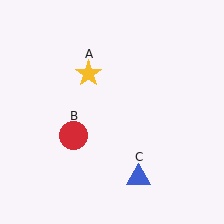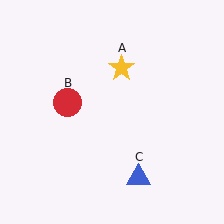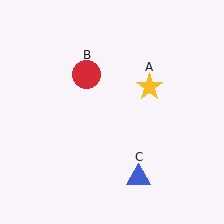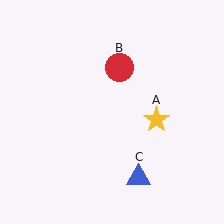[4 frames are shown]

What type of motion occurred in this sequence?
The yellow star (object A), red circle (object B) rotated clockwise around the center of the scene.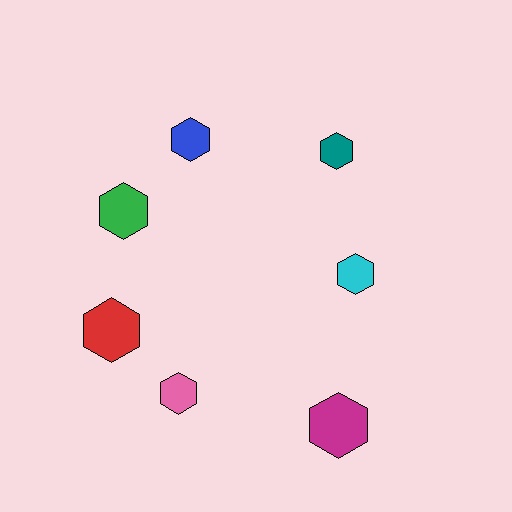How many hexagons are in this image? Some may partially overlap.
There are 7 hexagons.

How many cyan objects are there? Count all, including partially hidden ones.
There is 1 cyan object.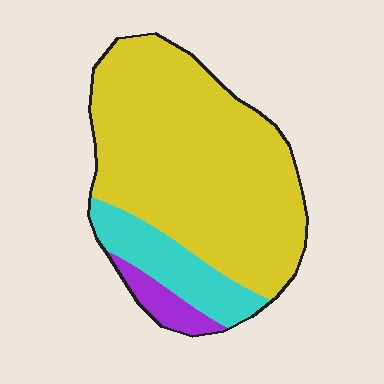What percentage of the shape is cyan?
Cyan takes up about one sixth (1/6) of the shape.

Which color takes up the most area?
Yellow, at roughly 75%.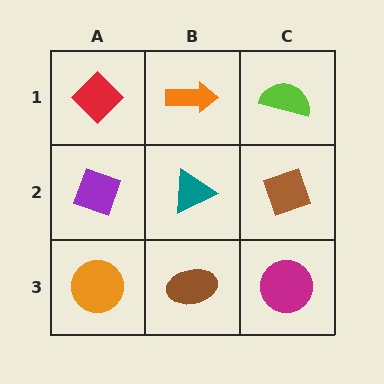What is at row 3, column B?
A brown ellipse.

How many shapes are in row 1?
3 shapes.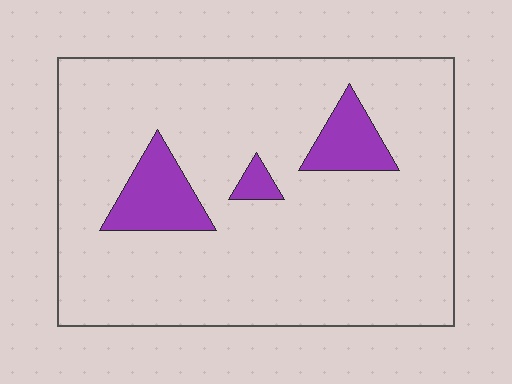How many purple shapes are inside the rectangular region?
3.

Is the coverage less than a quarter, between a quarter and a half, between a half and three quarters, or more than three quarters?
Less than a quarter.